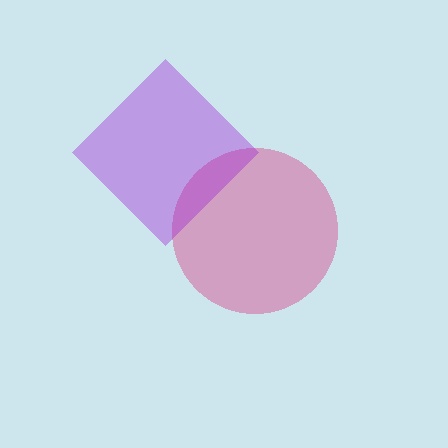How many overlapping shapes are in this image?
There are 2 overlapping shapes in the image.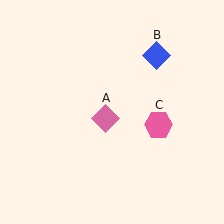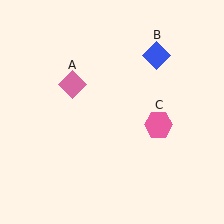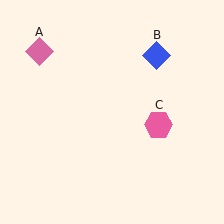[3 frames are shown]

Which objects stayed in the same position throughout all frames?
Blue diamond (object B) and pink hexagon (object C) remained stationary.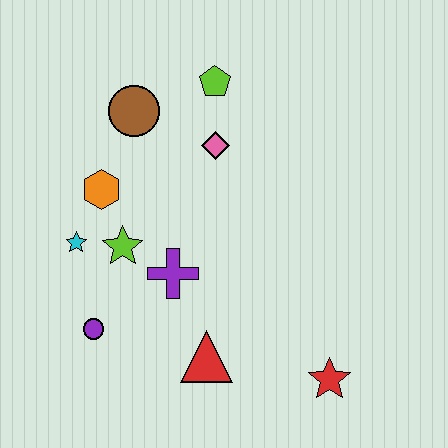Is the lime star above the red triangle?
Yes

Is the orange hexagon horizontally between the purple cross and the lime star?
No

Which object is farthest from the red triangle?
The lime pentagon is farthest from the red triangle.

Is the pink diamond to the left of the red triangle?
No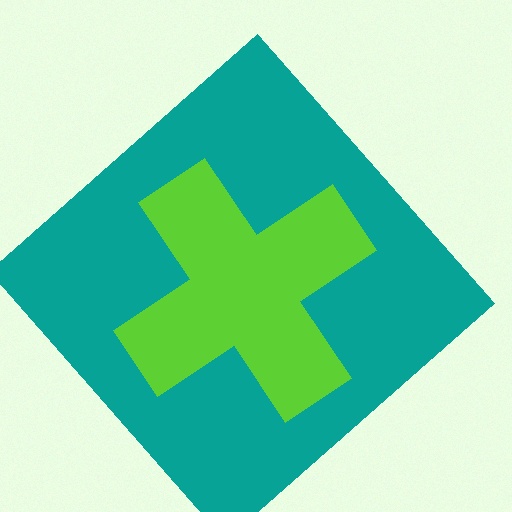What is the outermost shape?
The teal diamond.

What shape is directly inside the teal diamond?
The lime cross.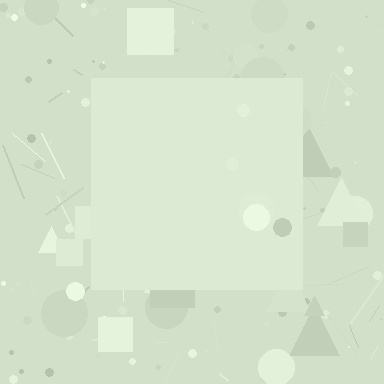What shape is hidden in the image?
A square is hidden in the image.